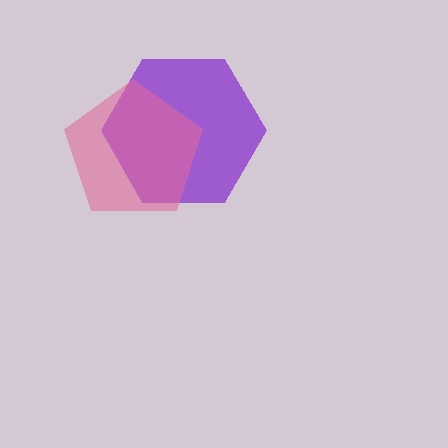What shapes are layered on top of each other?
The layered shapes are: a purple hexagon, a pink pentagon.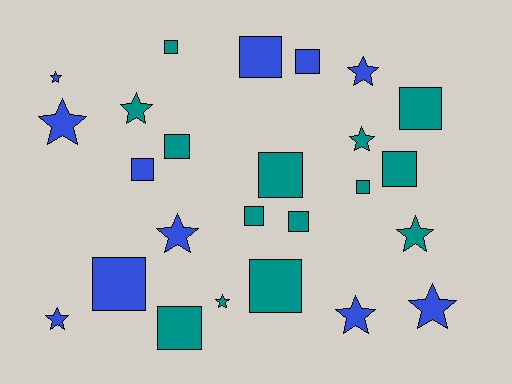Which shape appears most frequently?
Square, with 14 objects.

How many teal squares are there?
There are 10 teal squares.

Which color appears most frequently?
Teal, with 14 objects.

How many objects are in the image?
There are 25 objects.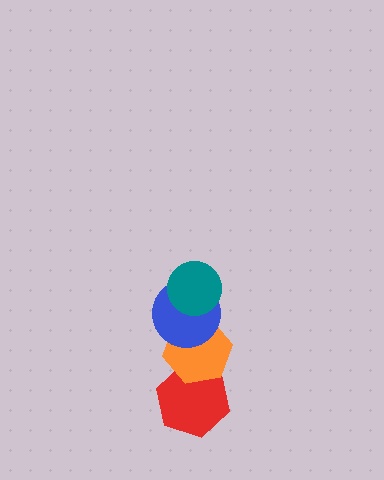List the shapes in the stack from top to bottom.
From top to bottom: the teal circle, the blue circle, the orange hexagon, the red hexagon.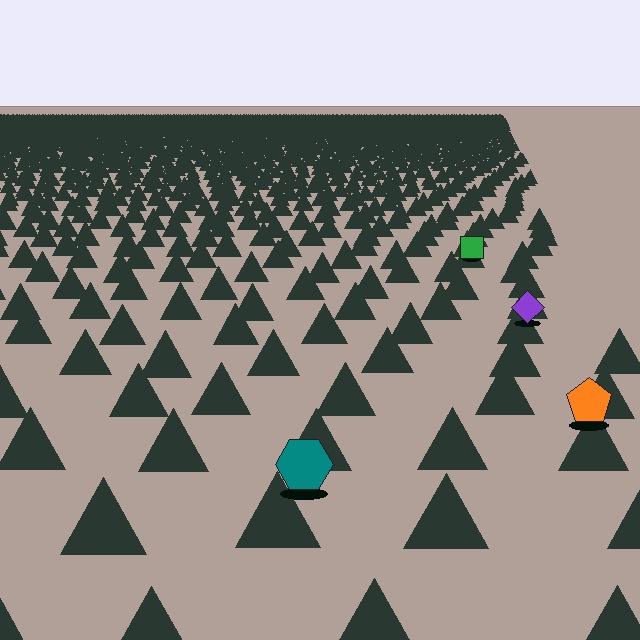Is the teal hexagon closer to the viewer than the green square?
Yes. The teal hexagon is closer — you can tell from the texture gradient: the ground texture is coarser near it.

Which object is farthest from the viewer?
The green square is farthest from the viewer. It appears smaller and the ground texture around it is denser.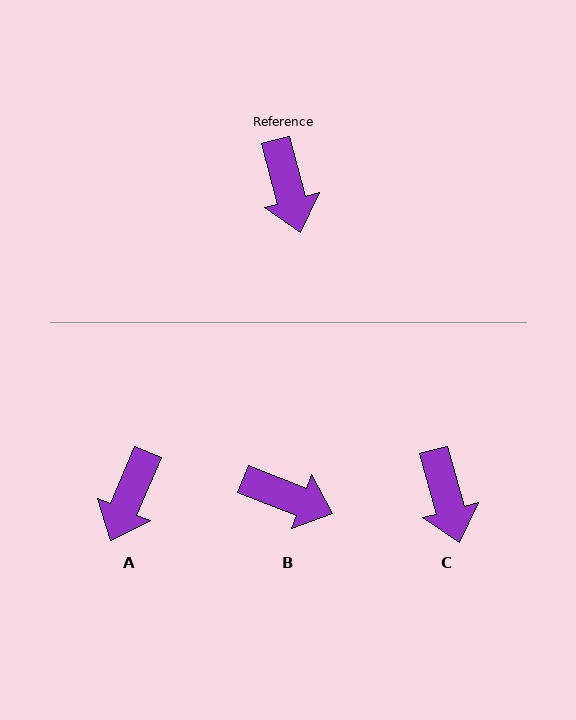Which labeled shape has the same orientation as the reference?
C.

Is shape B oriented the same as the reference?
No, it is off by about 53 degrees.